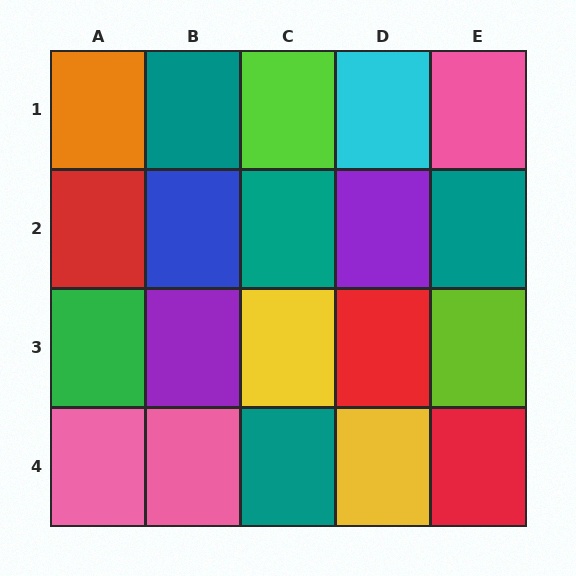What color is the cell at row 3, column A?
Green.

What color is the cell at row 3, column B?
Purple.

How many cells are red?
3 cells are red.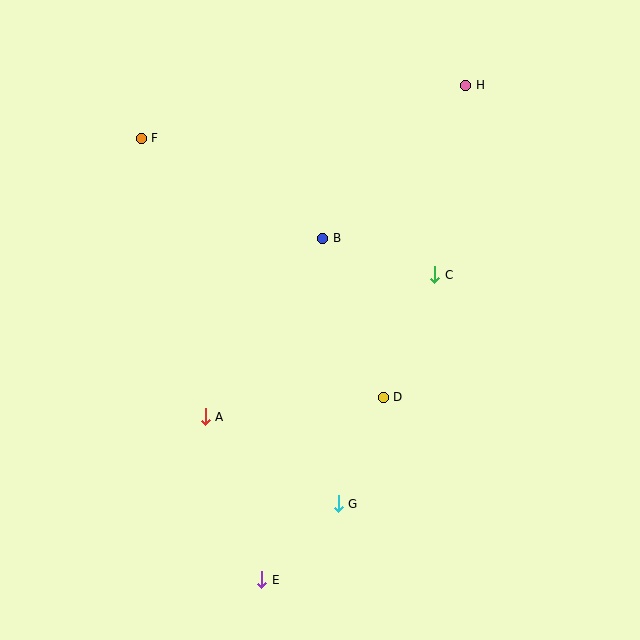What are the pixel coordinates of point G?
Point G is at (338, 504).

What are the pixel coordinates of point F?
Point F is at (141, 138).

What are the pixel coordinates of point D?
Point D is at (383, 397).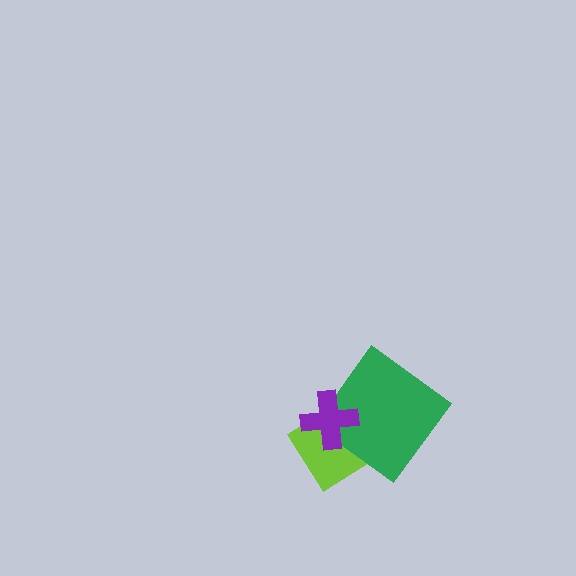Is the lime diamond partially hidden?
Yes, it is partially covered by another shape.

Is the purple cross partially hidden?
No, no other shape covers it.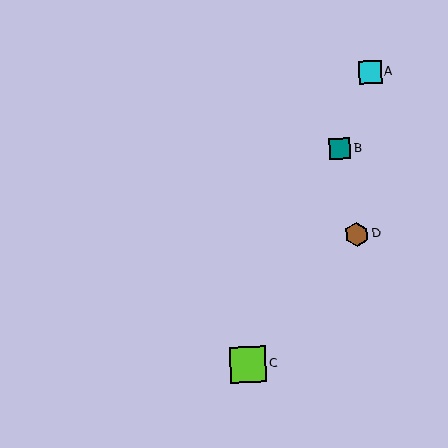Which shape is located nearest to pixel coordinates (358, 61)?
The cyan square (labeled A) at (370, 72) is nearest to that location.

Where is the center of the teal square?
The center of the teal square is at (340, 149).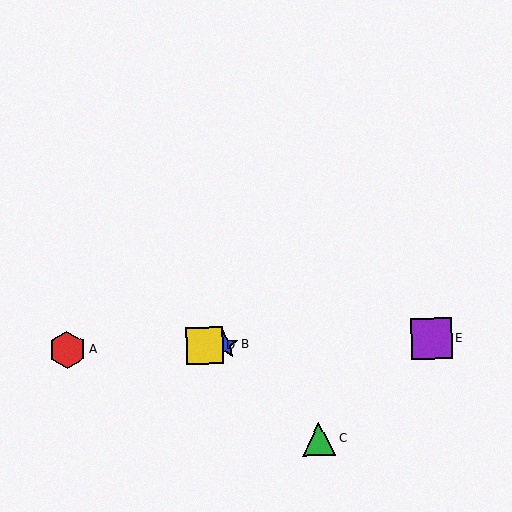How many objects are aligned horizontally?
4 objects (A, B, D, E) are aligned horizontally.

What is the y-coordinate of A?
Object A is at y≈350.